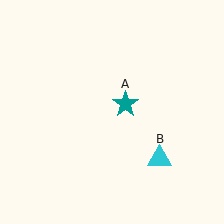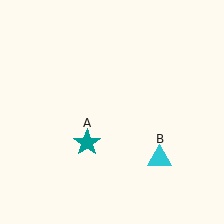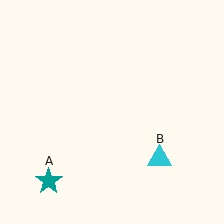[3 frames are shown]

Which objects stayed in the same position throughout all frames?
Cyan triangle (object B) remained stationary.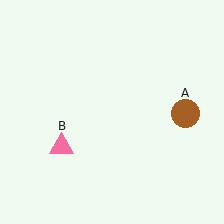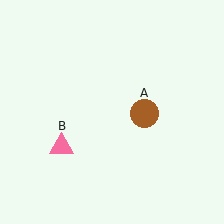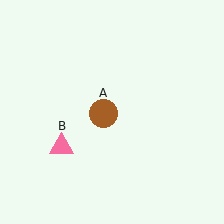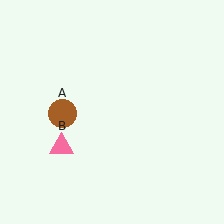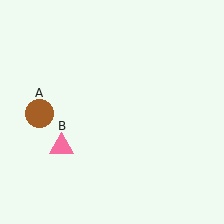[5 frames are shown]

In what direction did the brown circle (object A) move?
The brown circle (object A) moved left.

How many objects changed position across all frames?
1 object changed position: brown circle (object A).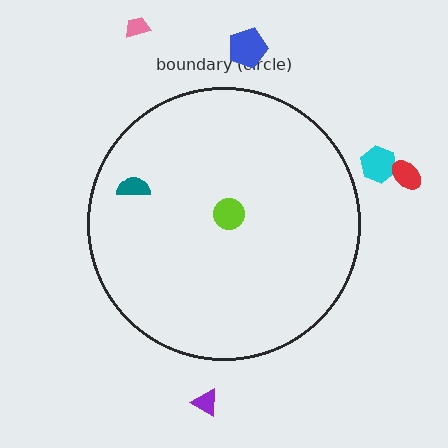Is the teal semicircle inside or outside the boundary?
Inside.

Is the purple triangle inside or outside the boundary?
Outside.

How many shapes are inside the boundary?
2 inside, 5 outside.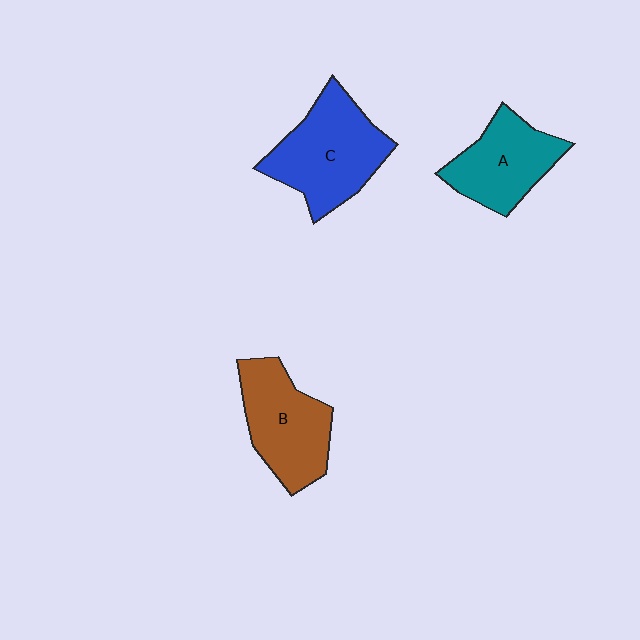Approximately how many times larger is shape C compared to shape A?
Approximately 1.3 times.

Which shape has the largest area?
Shape C (blue).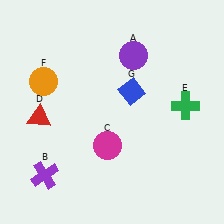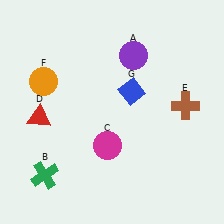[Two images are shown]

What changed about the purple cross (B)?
In Image 1, B is purple. In Image 2, it changed to green.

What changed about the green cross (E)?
In Image 1, E is green. In Image 2, it changed to brown.